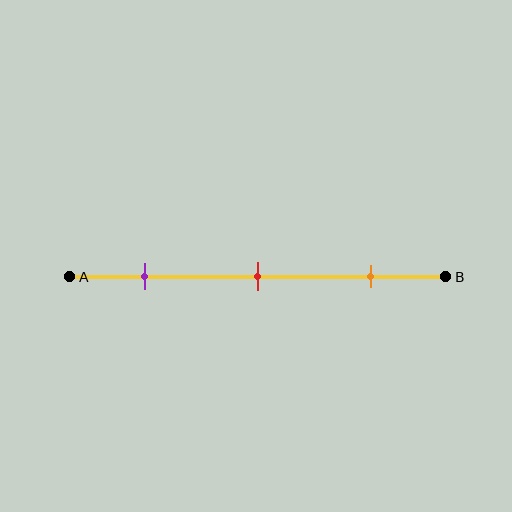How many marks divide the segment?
There are 3 marks dividing the segment.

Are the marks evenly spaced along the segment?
Yes, the marks are approximately evenly spaced.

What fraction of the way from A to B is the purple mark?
The purple mark is approximately 20% (0.2) of the way from A to B.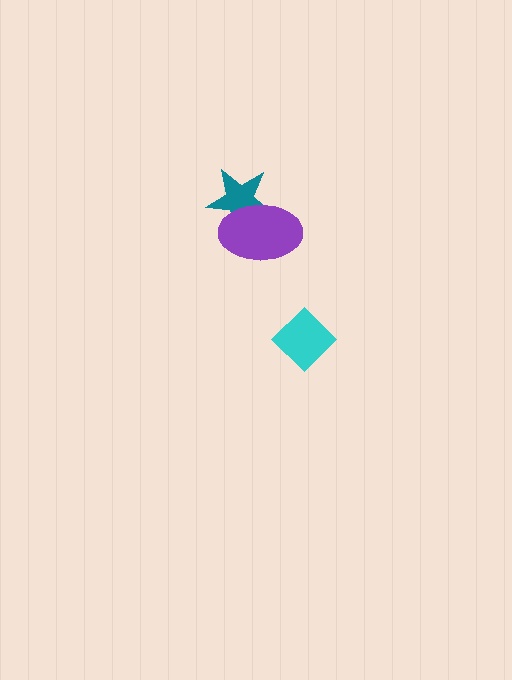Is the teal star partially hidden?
Yes, it is partially covered by another shape.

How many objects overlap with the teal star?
1 object overlaps with the teal star.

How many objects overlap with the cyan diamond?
0 objects overlap with the cyan diamond.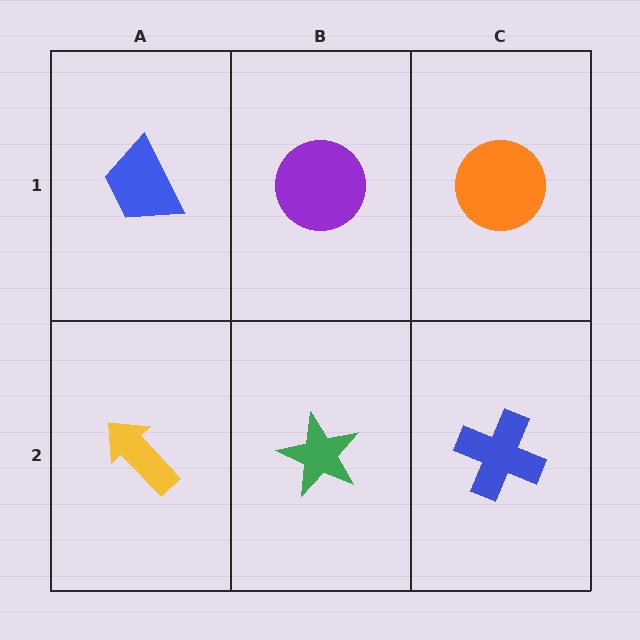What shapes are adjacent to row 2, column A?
A blue trapezoid (row 1, column A), a green star (row 2, column B).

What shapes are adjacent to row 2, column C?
An orange circle (row 1, column C), a green star (row 2, column B).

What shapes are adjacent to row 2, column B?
A purple circle (row 1, column B), a yellow arrow (row 2, column A), a blue cross (row 2, column C).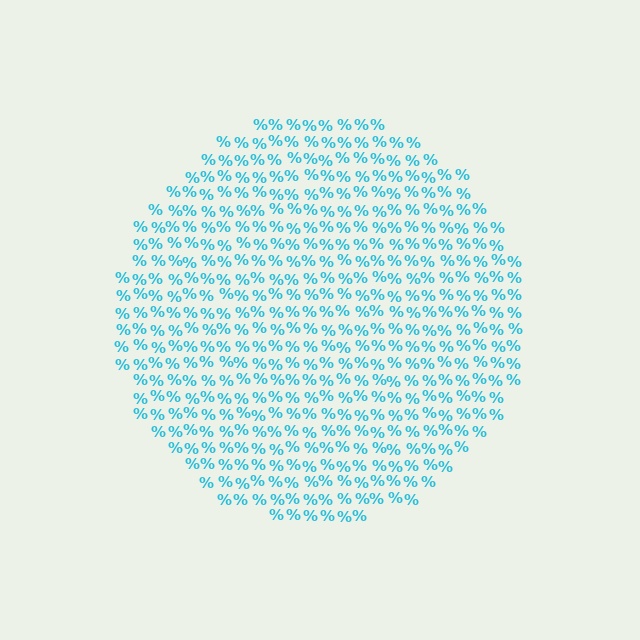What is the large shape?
The large shape is a circle.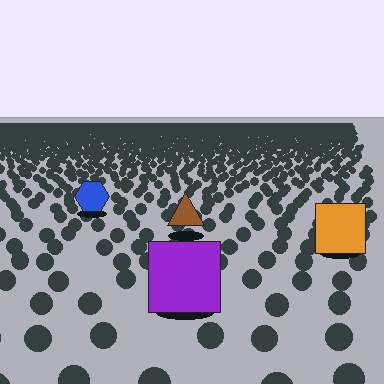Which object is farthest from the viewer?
The blue hexagon is farthest from the viewer. It appears smaller and the ground texture around it is denser.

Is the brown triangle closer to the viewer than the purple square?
No. The purple square is closer — you can tell from the texture gradient: the ground texture is coarser near it.